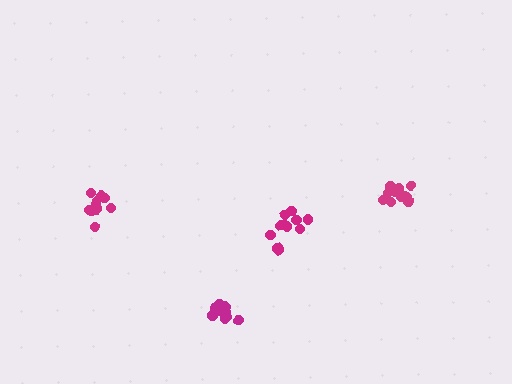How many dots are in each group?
Group 1: 11 dots, Group 2: 12 dots, Group 3: 11 dots, Group 4: 11 dots (45 total).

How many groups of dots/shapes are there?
There are 4 groups.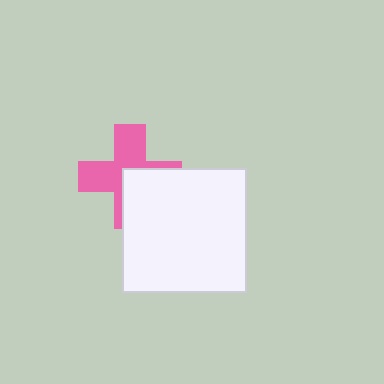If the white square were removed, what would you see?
You would see the complete pink cross.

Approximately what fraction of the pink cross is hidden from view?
Roughly 42% of the pink cross is hidden behind the white square.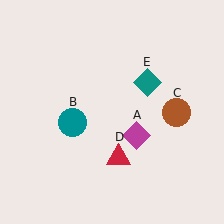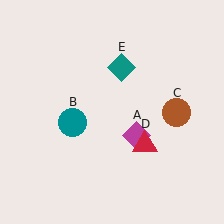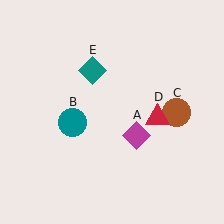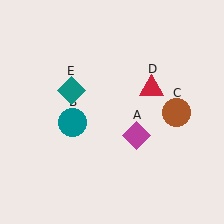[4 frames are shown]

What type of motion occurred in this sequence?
The red triangle (object D), teal diamond (object E) rotated counterclockwise around the center of the scene.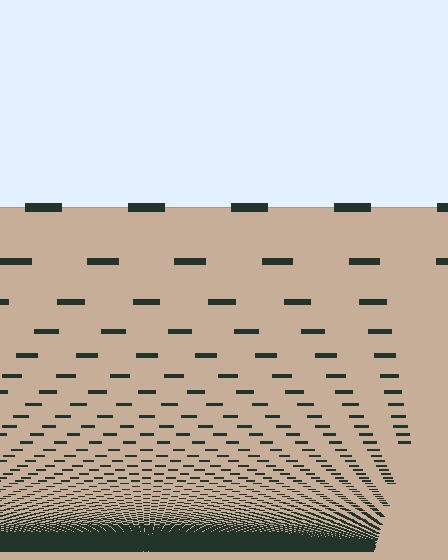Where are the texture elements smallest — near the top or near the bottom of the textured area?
Near the bottom.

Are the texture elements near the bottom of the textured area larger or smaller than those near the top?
Smaller. The gradient is inverted — elements near the bottom are smaller and denser.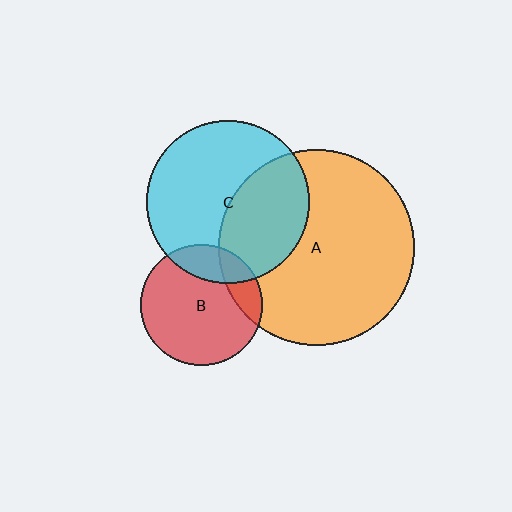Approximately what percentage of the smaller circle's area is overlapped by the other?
Approximately 40%.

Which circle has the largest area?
Circle A (orange).